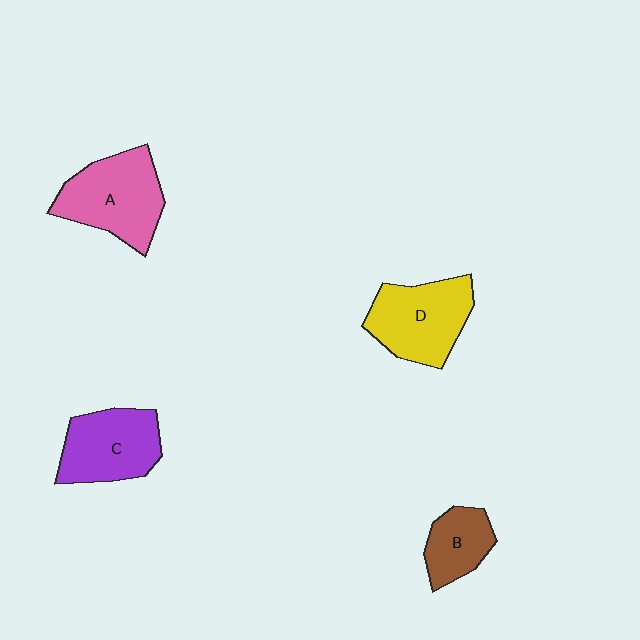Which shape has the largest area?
Shape A (pink).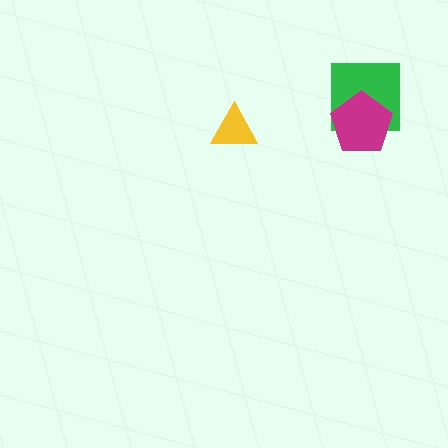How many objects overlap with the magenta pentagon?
1 object overlaps with the magenta pentagon.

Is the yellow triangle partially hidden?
No, no other shape covers it.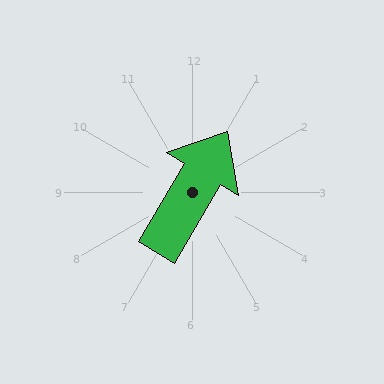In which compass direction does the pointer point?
Northeast.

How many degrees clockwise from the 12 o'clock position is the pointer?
Approximately 30 degrees.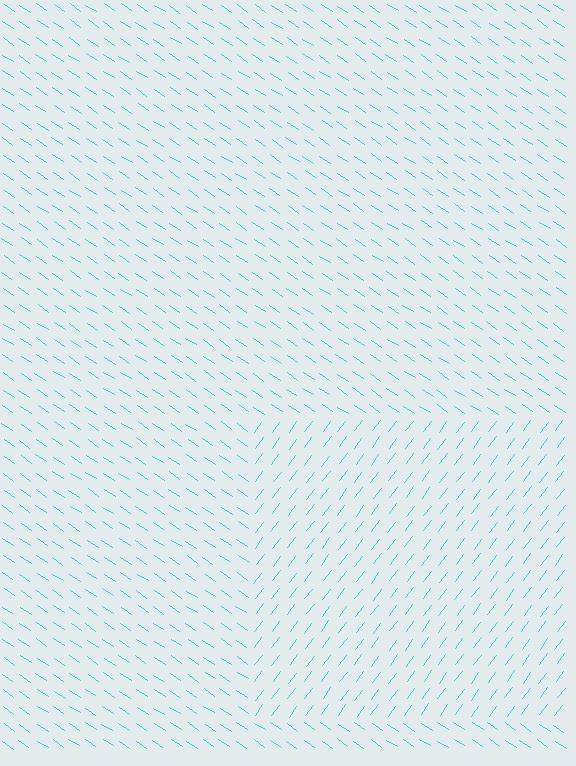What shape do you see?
I see a rectangle.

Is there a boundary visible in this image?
Yes, there is a texture boundary formed by a change in line orientation.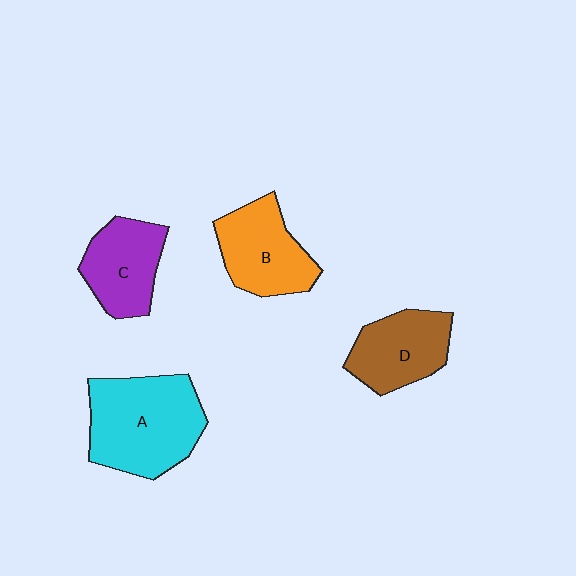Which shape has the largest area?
Shape A (cyan).